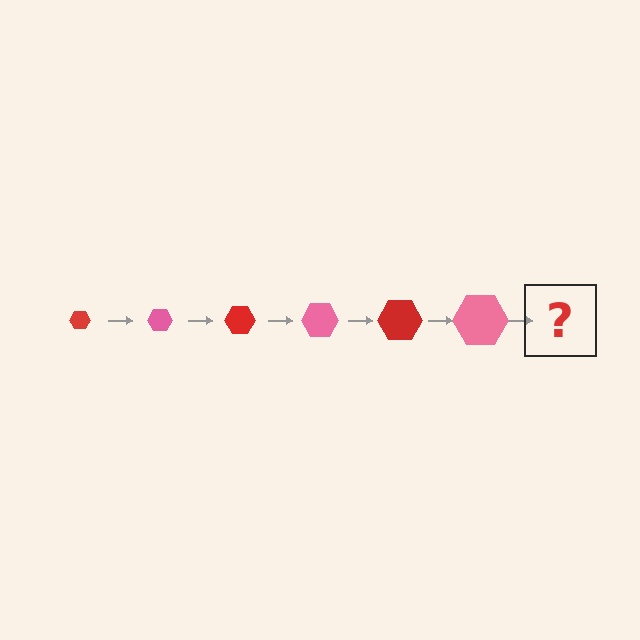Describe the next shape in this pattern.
It should be a red hexagon, larger than the previous one.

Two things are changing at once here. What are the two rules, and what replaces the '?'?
The two rules are that the hexagon grows larger each step and the color cycles through red and pink. The '?' should be a red hexagon, larger than the previous one.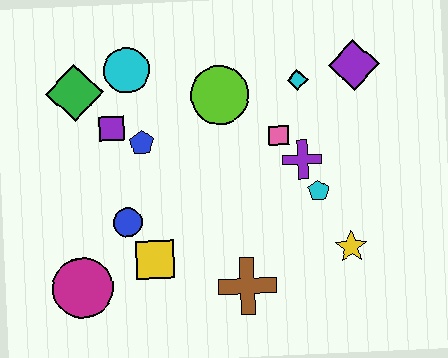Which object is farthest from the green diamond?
The yellow star is farthest from the green diamond.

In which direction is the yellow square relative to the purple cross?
The yellow square is to the left of the purple cross.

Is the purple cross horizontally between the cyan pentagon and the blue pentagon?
Yes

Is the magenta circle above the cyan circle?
No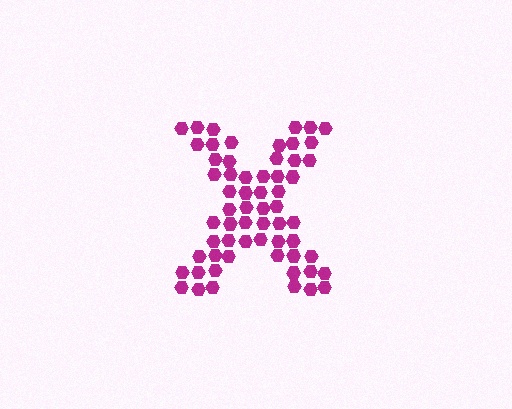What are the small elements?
The small elements are hexagons.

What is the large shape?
The large shape is the letter X.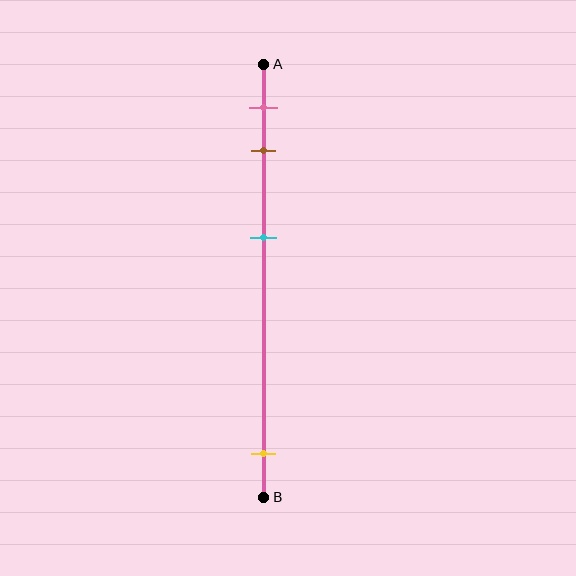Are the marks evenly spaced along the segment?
No, the marks are not evenly spaced.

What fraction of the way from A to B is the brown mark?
The brown mark is approximately 20% (0.2) of the way from A to B.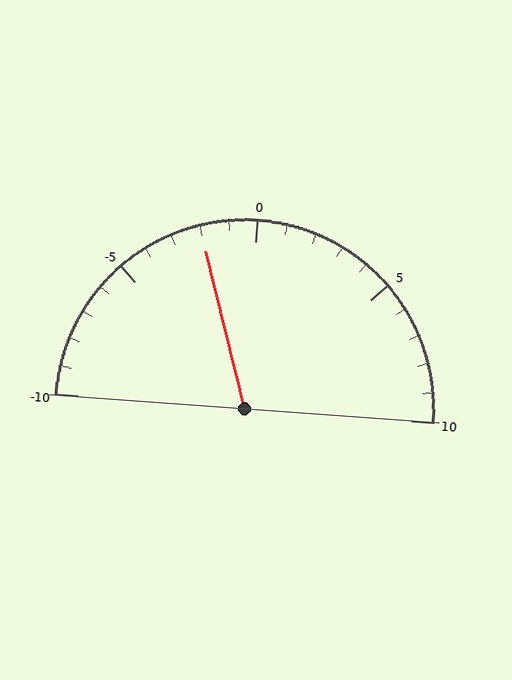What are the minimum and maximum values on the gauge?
The gauge ranges from -10 to 10.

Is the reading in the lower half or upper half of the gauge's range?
The reading is in the lower half of the range (-10 to 10).